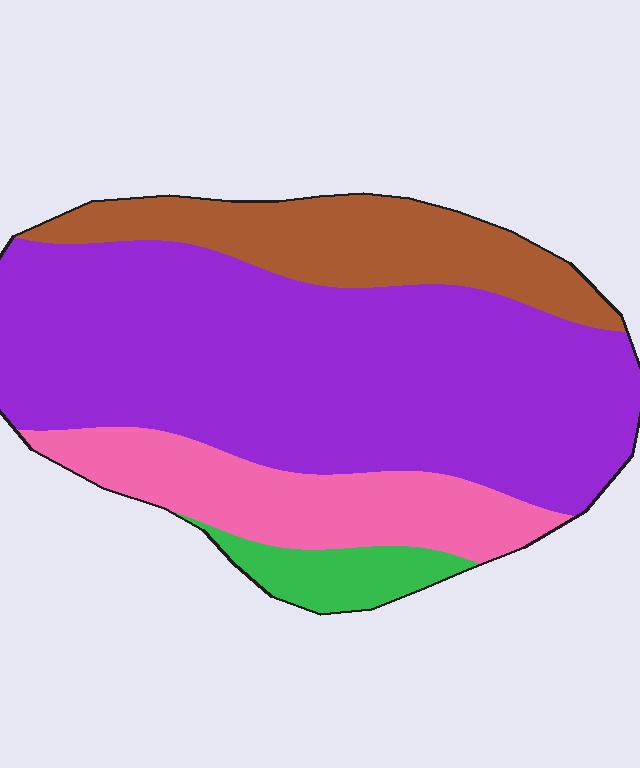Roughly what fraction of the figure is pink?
Pink covers 18% of the figure.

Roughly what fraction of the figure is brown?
Brown takes up less than a quarter of the figure.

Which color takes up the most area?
Purple, at roughly 60%.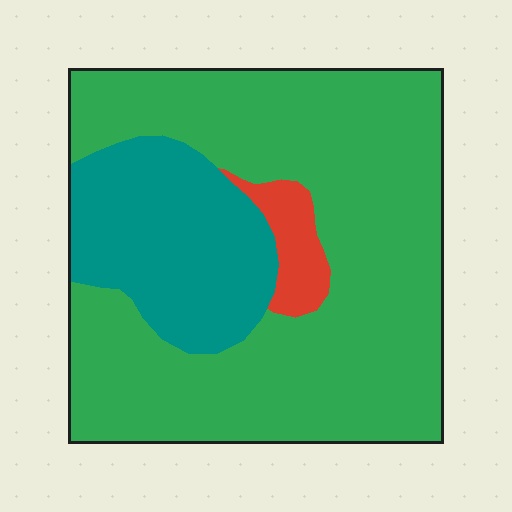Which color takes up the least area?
Red, at roughly 5%.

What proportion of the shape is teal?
Teal takes up about one quarter (1/4) of the shape.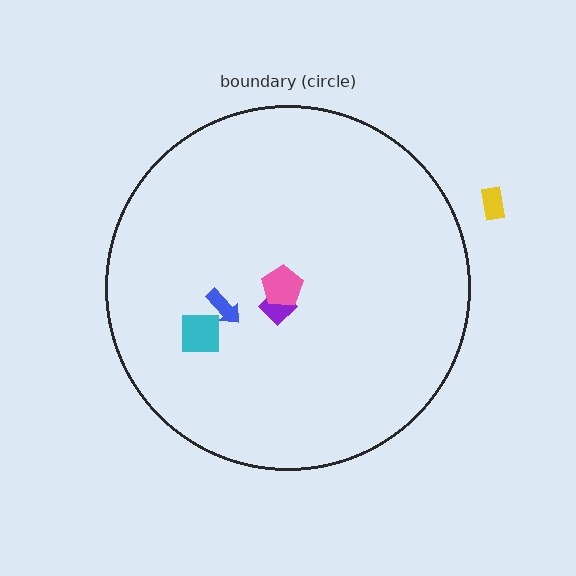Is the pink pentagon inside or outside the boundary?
Inside.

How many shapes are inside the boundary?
4 inside, 1 outside.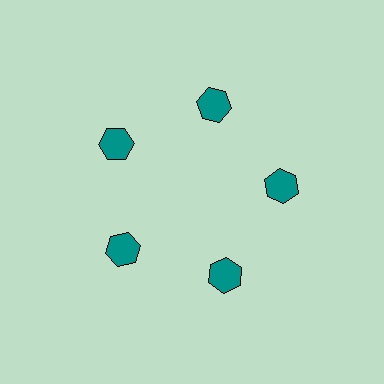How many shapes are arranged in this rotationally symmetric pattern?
There are 5 shapes, arranged in 5 groups of 1.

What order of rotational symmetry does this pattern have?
This pattern has 5-fold rotational symmetry.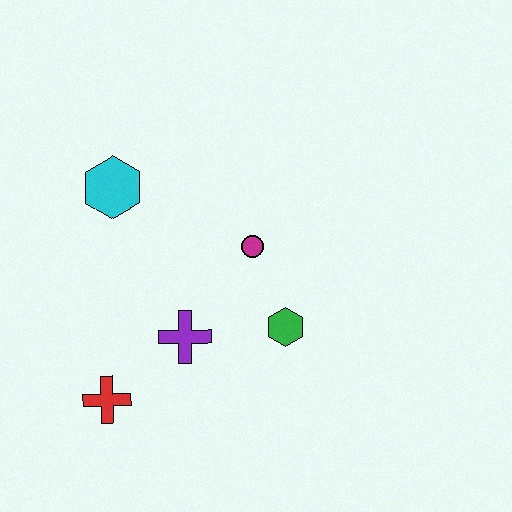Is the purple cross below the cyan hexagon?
Yes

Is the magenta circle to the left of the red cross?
No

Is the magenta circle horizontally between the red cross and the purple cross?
No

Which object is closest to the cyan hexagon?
The magenta circle is closest to the cyan hexagon.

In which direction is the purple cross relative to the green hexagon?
The purple cross is to the left of the green hexagon.